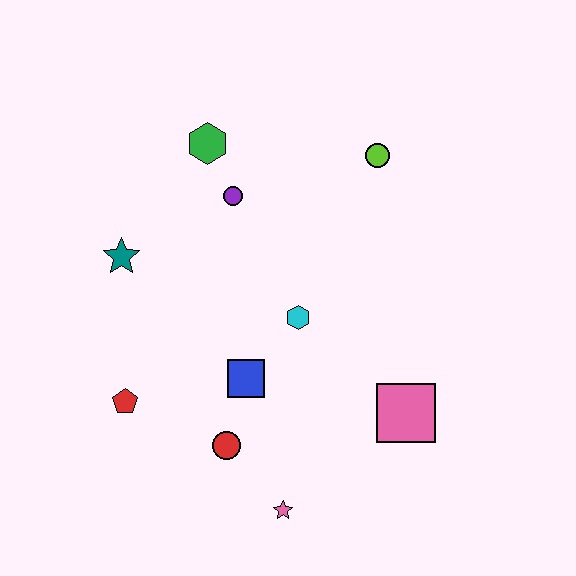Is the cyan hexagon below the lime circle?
Yes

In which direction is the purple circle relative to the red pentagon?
The purple circle is above the red pentagon.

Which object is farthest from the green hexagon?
The pink star is farthest from the green hexagon.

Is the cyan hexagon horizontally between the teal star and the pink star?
No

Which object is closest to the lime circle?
The purple circle is closest to the lime circle.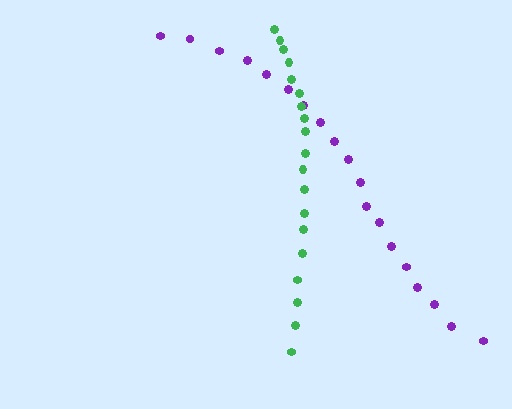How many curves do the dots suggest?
There are 2 distinct paths.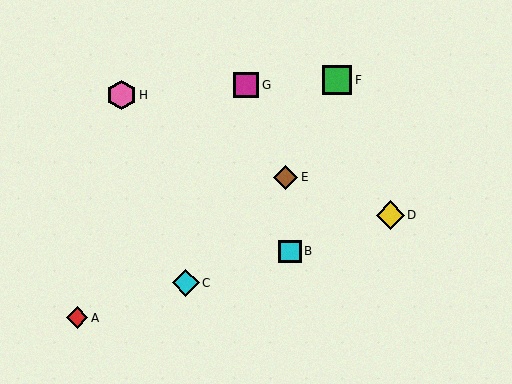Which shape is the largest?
The green square (labeled F) is the largest.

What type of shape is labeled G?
Shape G is a magenta square.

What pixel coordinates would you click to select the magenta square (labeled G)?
Click at (246, 85) to select the magenta square G.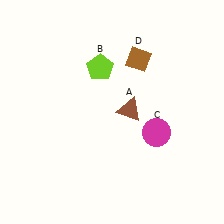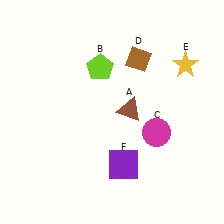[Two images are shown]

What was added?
A yellow star (E), a purple square (F) were added in Image 2.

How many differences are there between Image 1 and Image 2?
There are 2 differences between the two images.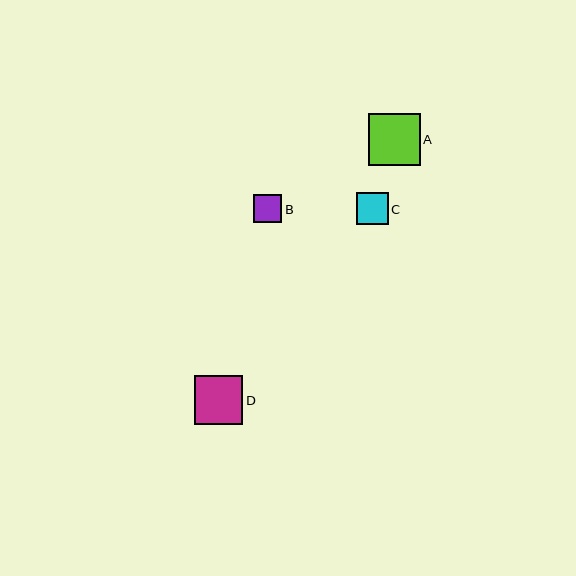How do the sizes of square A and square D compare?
Square A and square D are approximately the same size.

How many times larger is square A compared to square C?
Square A is approximately 1.6 times the size of square C.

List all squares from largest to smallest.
From largest to smallest: A, D, C, B.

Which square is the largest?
Square A is the largest with a size of approximately 52 pixels.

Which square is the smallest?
Square B is the smallest with a size of approximately 28 pixels.